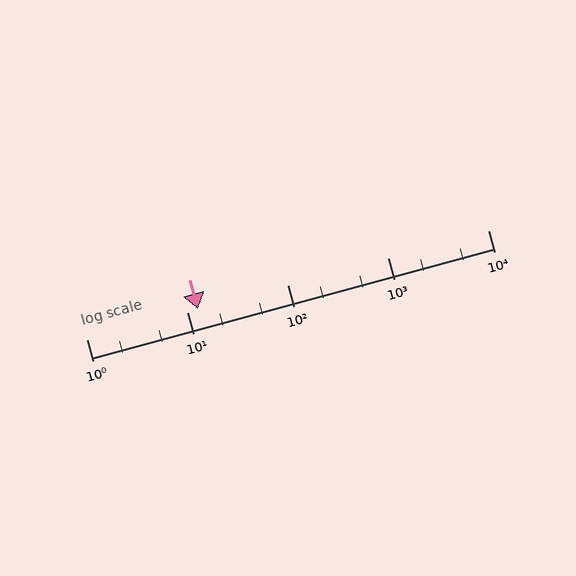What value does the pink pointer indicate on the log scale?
The pointer indicates approximately 13.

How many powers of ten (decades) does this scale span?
The scale spans 4 decades, from 1 to 10000.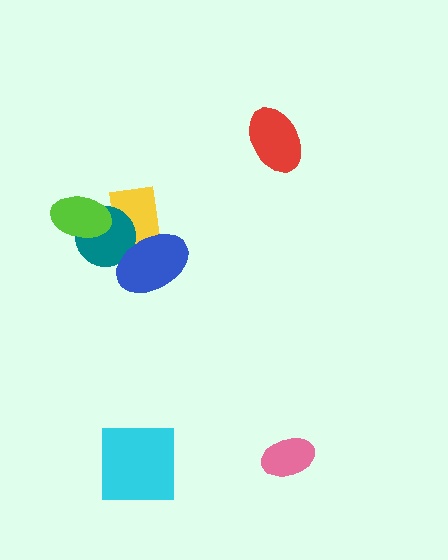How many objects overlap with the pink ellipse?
0 objects overlap with the pink ellipse.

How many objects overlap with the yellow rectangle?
3 objects overlap with the yellow rectangle.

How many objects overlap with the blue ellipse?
2 objects overlap with the blue ellipse.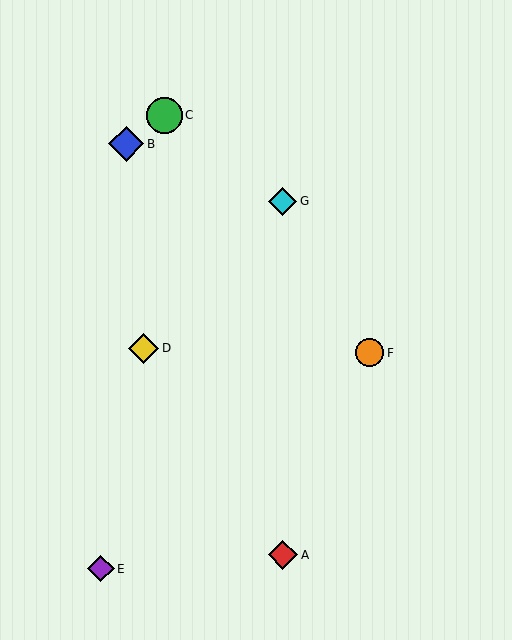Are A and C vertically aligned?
No, A is at x≈283 and C is at x≈164.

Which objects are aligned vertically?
Objects A, G are aligned vertically.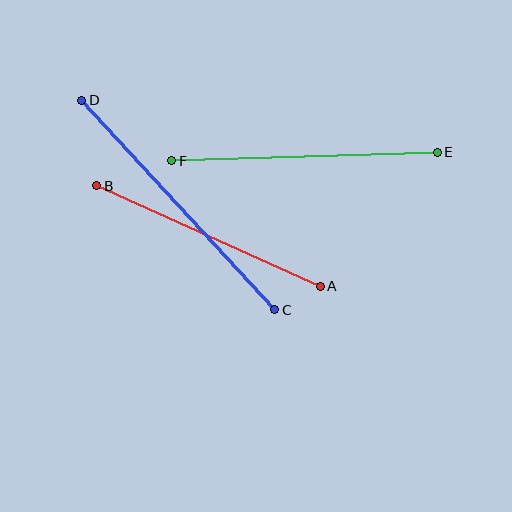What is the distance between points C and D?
The distance is approximately 285 pixels.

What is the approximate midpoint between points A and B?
The midpoint is at approximately (209, 236) pixels.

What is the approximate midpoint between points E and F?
The midpoint is at approximately (305, 156) pixels.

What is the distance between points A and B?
The distance is approximately 245 pixels.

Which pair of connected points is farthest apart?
Points C and D are farthest apart.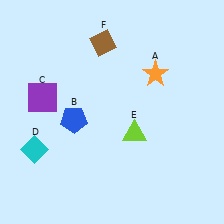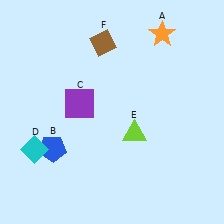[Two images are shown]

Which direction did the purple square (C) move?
The purple square (C) moved right.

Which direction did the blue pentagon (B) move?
The blue pentagon (B) moved down.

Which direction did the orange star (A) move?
The orange star (A) moved up.